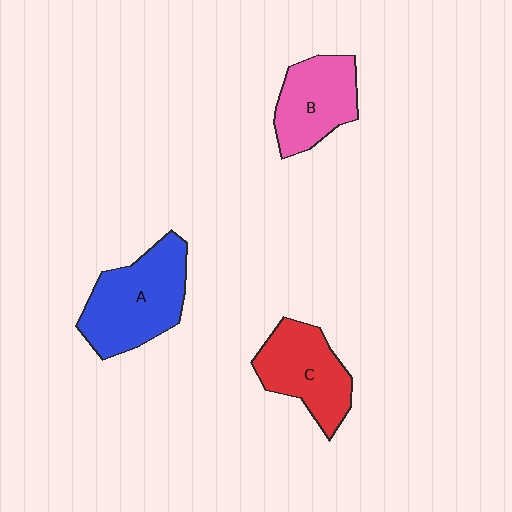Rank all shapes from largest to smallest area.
From largest to smallest: A (blue), C (red), B (pink).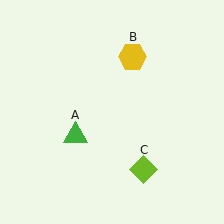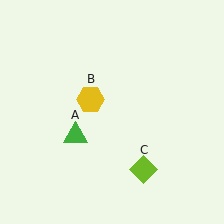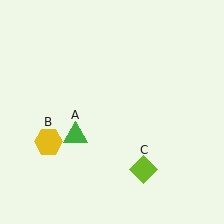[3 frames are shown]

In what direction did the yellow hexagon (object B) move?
The yellow hexagon (object B) moved down and to the left.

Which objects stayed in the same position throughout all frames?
Green triangle (object A) and lime diamond (object C) remained stationary.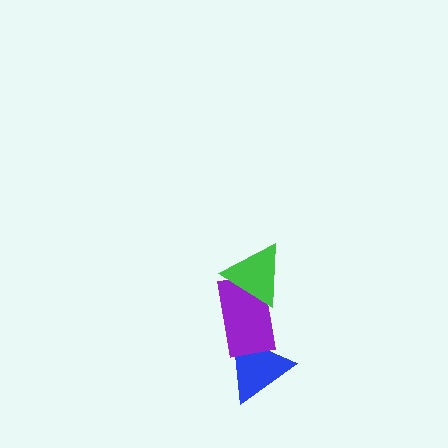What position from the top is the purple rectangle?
The purple rectangle is 2nd from the top.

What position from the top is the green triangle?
The green triangle is 1st from the top.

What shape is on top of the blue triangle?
The purple rectangle is on top of the blue triangle.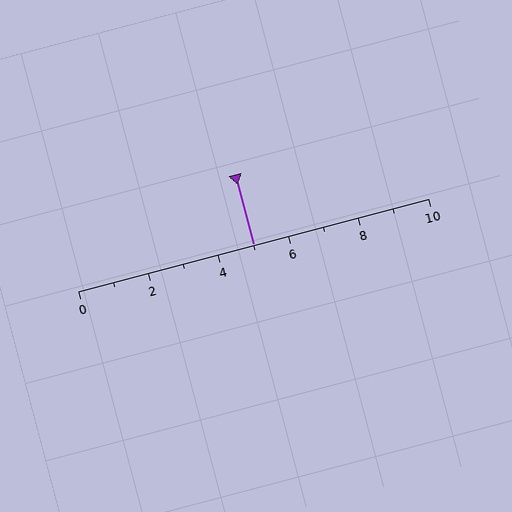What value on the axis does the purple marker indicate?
The marker indicates approximately 5.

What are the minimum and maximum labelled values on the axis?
The axis runs from 0 to 10.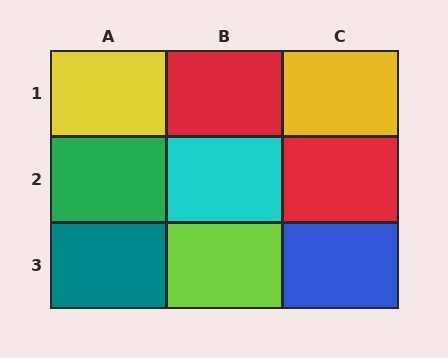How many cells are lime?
1 cell is lime.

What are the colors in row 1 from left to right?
Yellow, red, yellow.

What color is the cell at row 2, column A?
Green.